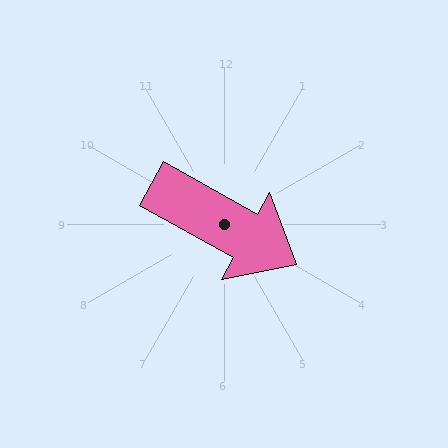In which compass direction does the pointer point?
Southeast.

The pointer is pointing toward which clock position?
Roughly 4 o'clock.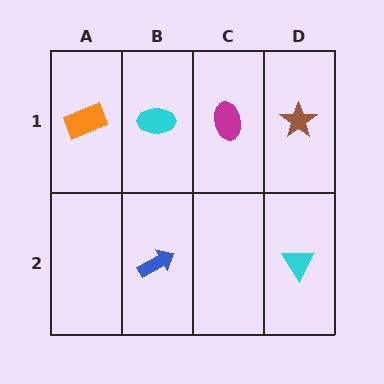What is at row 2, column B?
A blue arrow.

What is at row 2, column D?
A cyan triangle.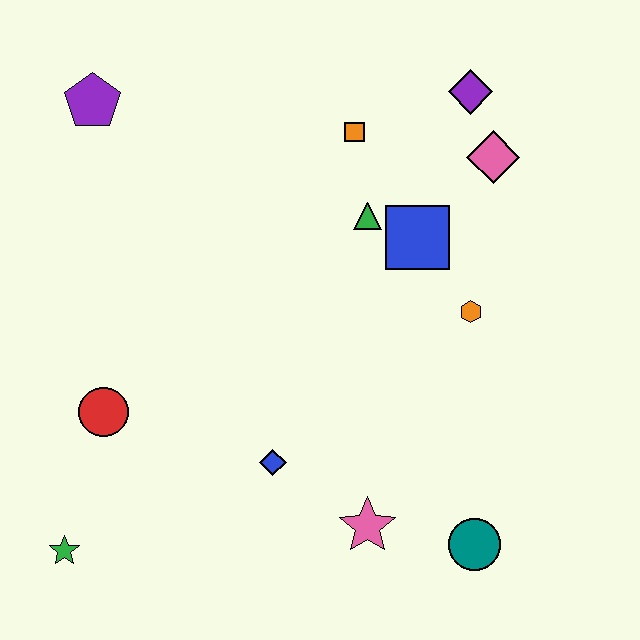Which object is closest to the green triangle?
The blue square is closest to the green triangle.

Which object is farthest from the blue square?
The green star is farthest from the blue square.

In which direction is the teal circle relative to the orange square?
The teal circle is below the orange square.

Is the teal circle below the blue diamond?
Yes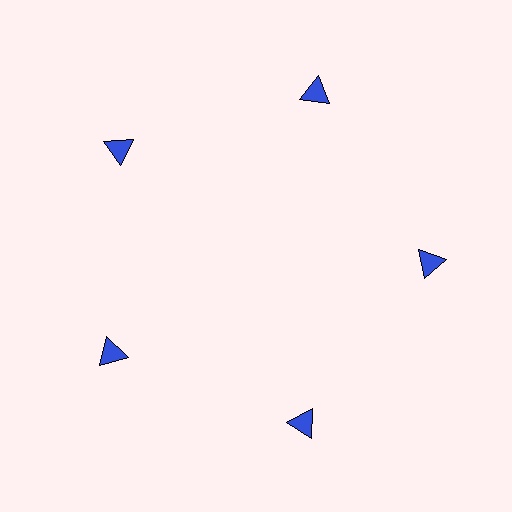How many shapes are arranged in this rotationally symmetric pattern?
There are 5 shapes, arranged in 5 groups of 1.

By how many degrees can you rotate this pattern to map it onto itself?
The pattern maps onto itself every 72 degrees of rotation.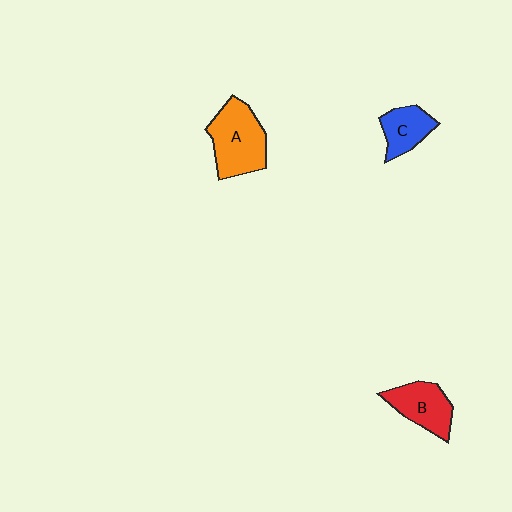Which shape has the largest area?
Shape A (orange).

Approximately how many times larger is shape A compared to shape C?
Approximately 1.7 times.